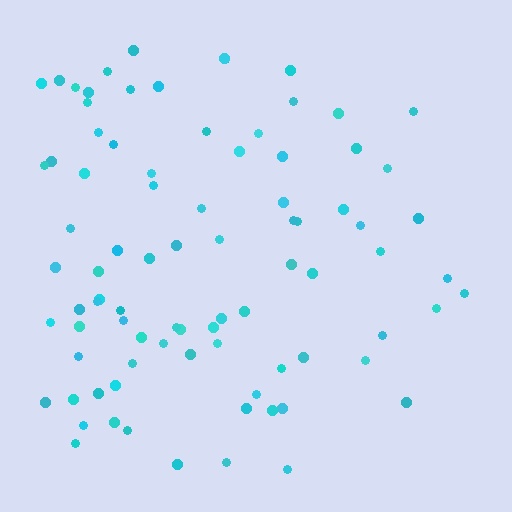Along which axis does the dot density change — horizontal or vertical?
Horizontal.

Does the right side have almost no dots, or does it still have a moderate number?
Still a moderate number, just noticeably fewer than the left.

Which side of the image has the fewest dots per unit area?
The right.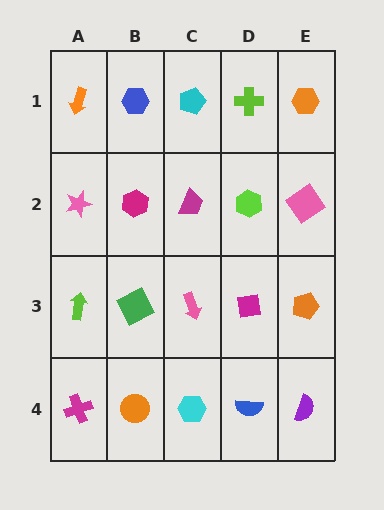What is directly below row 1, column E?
A pink diamond.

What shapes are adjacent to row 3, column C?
A magenta trapezoid (row 2, column C), a cyan hexagon (row 4, column C), a green square (row 3, column B), a magenta square (row 3, column D).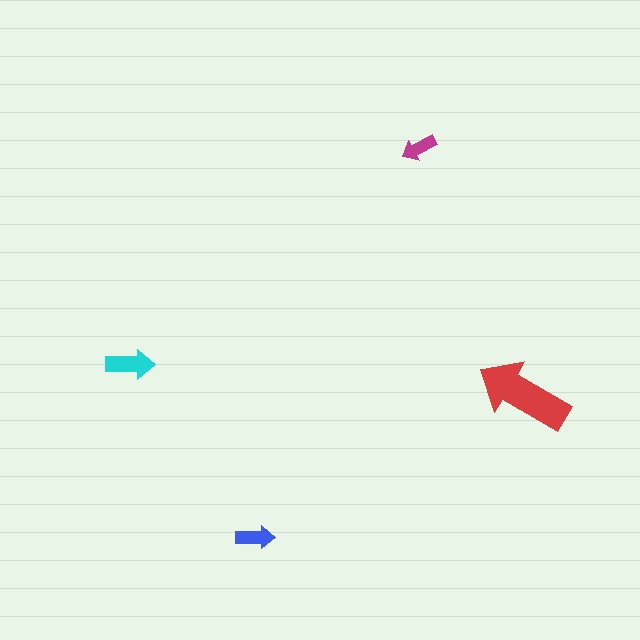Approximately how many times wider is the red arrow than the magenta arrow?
About 2.5 times wider.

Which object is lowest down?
The blue arrow is bottommost.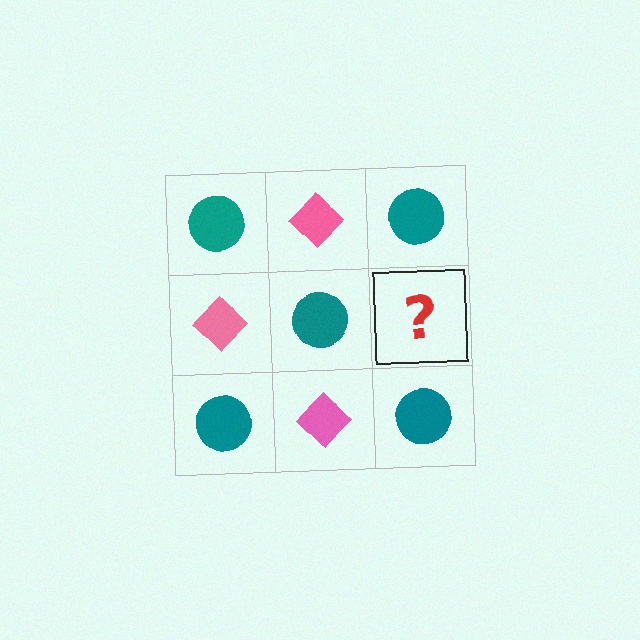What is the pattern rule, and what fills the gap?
The rule is that it alternates teal circle and pink diamond in a checkerboard pattern. The gap should be filled with a pink diamond.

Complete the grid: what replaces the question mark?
The question mark should be replaced with a pink diamond.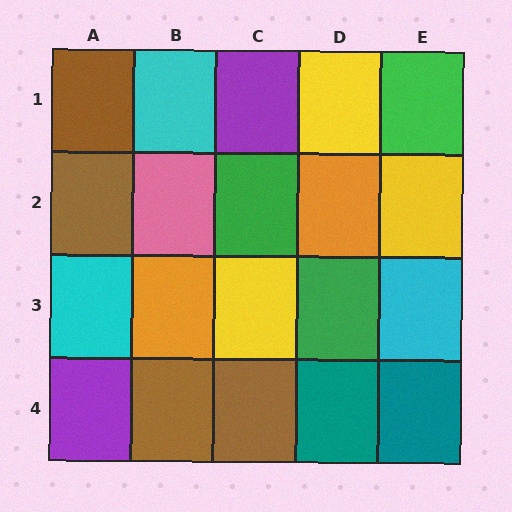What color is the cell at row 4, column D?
Teal.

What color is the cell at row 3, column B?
Orange.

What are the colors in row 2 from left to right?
Brown, pink, green, orange, yellow.